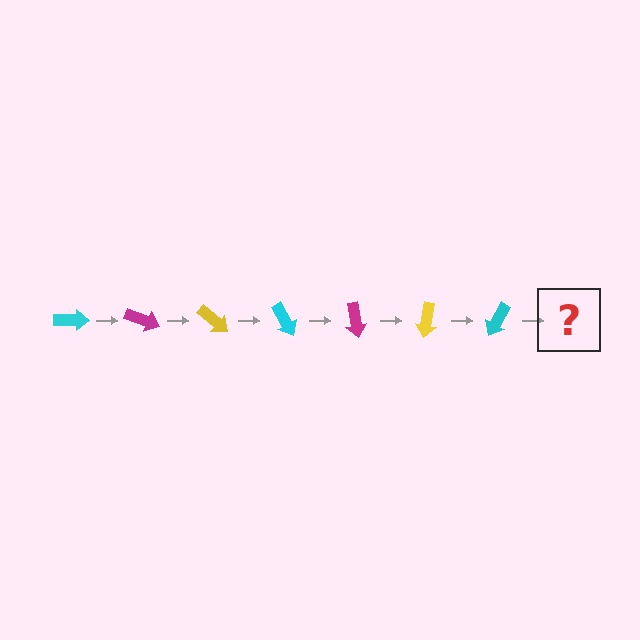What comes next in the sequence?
The next element should be a magenta arrow, rotated 140 degrees from the start.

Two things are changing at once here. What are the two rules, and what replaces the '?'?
The two rules are that it rotates 20 degrees each step and the color cycles through cyan, magenta, and yellow. The '?' should be a magenta arrow, rotated 140 degrees from the start.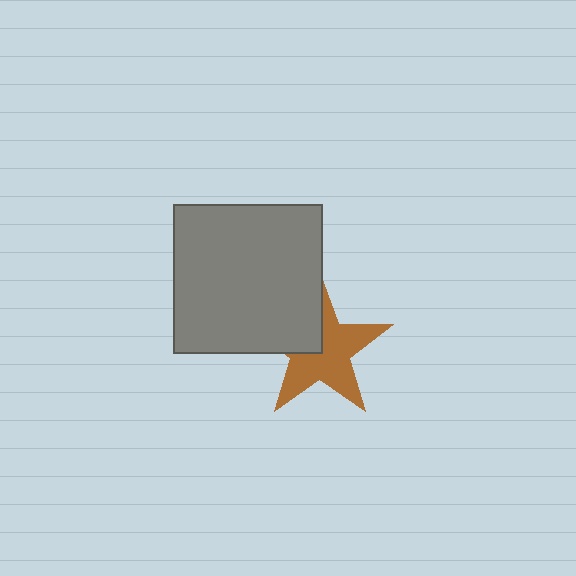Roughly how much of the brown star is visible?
Most of it is visible (roughly 66%).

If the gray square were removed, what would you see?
You would see the complete brown star.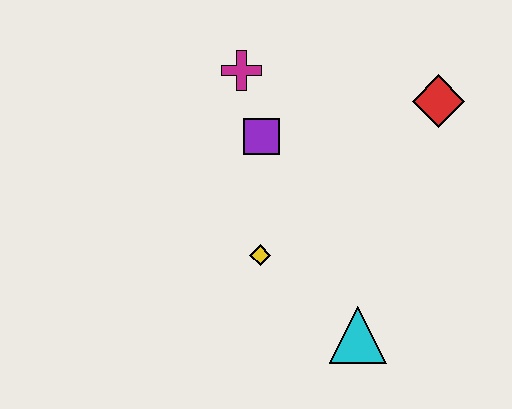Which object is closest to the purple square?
The magenta cross is closest to the purple square.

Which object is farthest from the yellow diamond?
The red diamond is farthest from the yellow diamond.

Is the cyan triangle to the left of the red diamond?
Yes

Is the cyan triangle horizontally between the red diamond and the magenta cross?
Yes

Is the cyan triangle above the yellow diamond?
No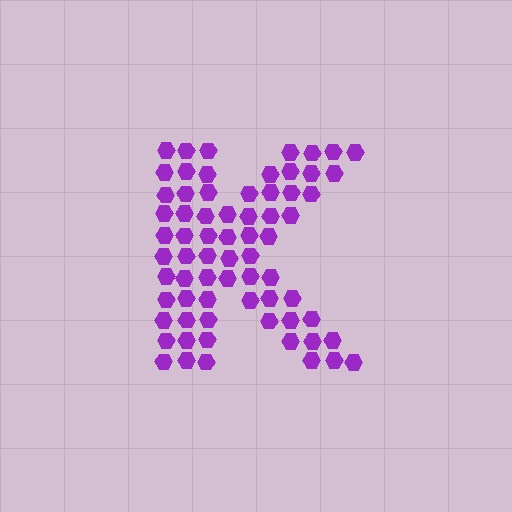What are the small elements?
The small elements are hexagons.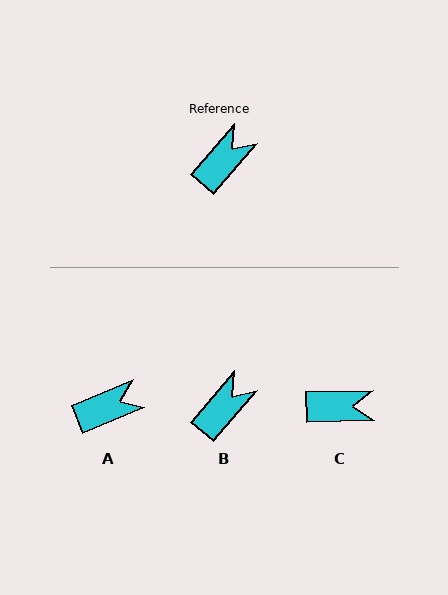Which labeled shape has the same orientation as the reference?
B.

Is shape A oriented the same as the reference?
No, it is off by about 27 degrees.